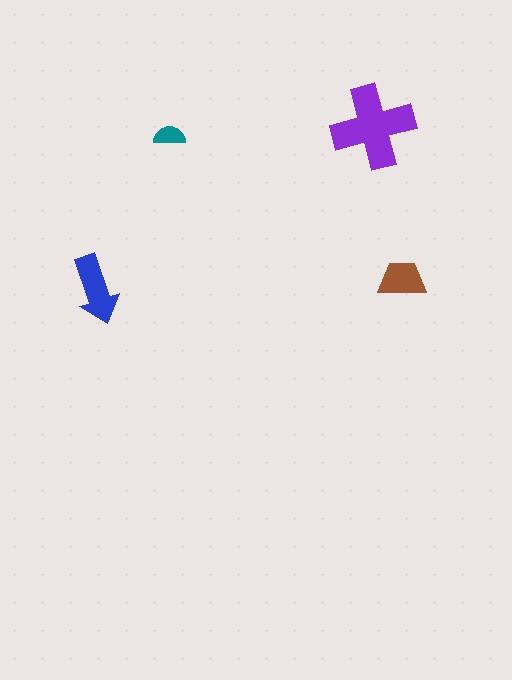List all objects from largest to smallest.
The purple cross, the blue arrow, the brown trapezoid, the teal semicircle.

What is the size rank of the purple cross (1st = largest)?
1st.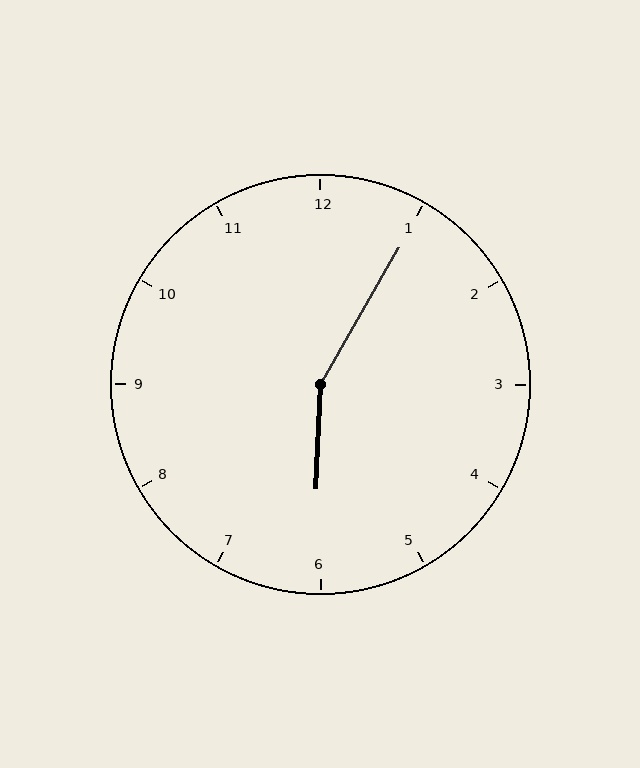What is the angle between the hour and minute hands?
Approximately 152 degrees.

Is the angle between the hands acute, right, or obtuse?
It is obtuse.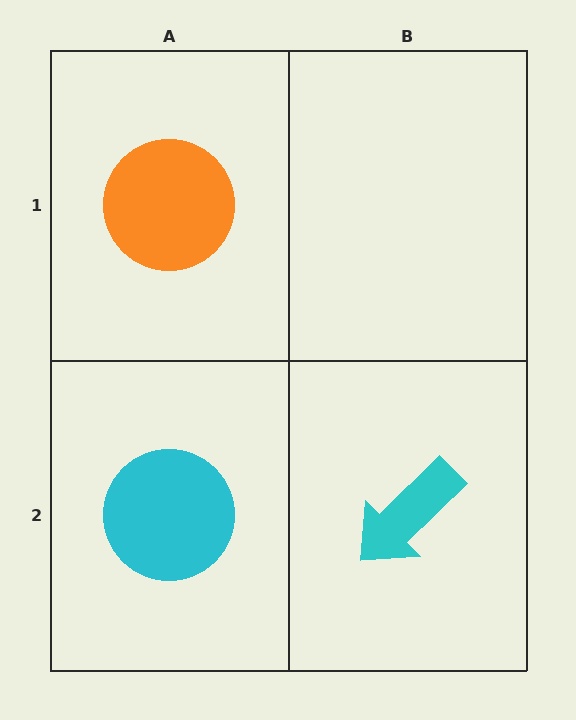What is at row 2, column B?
A cyan arrow.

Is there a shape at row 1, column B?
No, that cell is empty.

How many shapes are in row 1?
1 shape.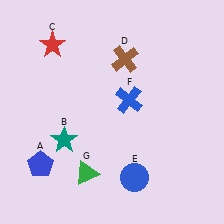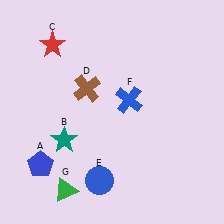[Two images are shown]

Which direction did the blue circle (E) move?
The blue circle (E) moved left.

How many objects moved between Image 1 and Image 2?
3 objects moved between the two images.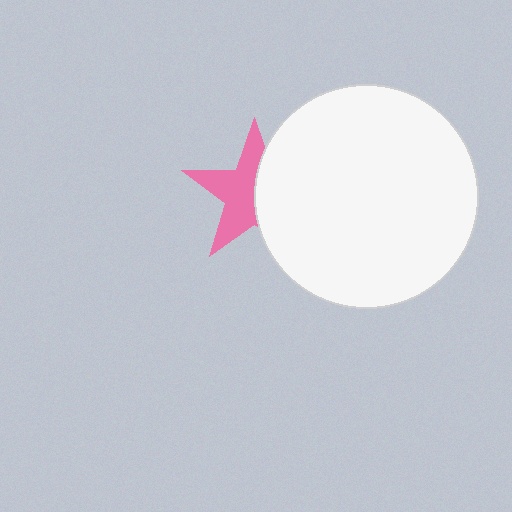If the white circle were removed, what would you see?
You would see the complete pink star.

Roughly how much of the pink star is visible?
About half of it is visible (roughly 55%).